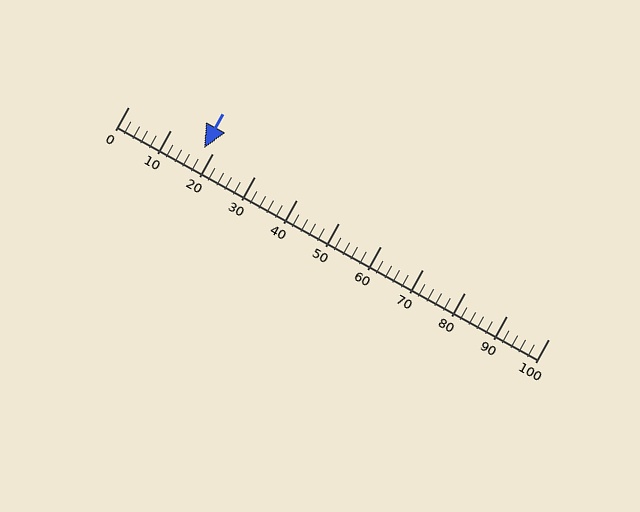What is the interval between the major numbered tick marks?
The major tick marks are spaced 10 units apart.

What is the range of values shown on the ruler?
The ruler shows values from 0 to 100.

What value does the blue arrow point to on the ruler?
The blue arrow points to approximately 18.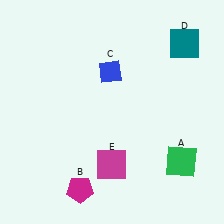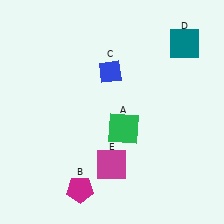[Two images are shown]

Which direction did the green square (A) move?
The green square (A) moved left.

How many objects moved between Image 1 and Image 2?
1 object moved between the two images.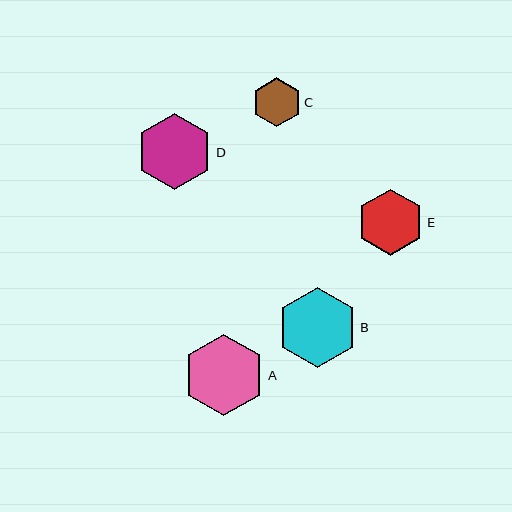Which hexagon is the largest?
Hexagon A is the largest with a size of approximately 82 pixels.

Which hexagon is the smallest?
Hexagon C is the smallest with a size of approximately 49 pixels.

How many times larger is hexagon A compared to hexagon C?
Hexagon A is approximately 1.7 times the size of hexagon C.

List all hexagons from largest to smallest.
From largest to smallest: A, B, D, E, C.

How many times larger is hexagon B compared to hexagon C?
Hexagon B is approximately 1.6 times the size of hexagon C.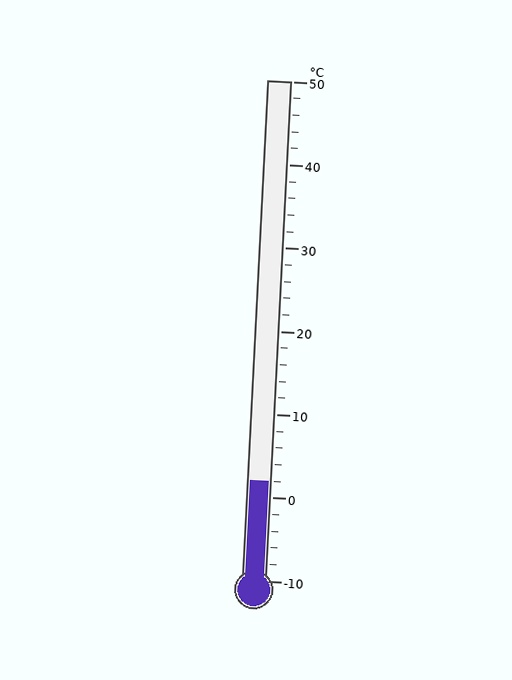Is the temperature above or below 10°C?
The temperature is below 10°C.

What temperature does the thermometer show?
The thermometer shows approximately 2°C.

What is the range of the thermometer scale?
The thermometer scale ranges from -10°C to 50°C.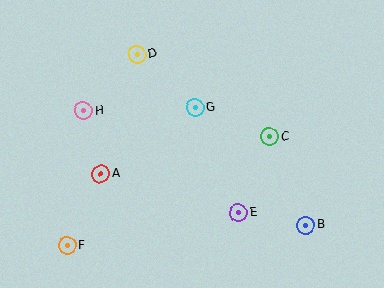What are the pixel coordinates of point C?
Point C is at (270, 137).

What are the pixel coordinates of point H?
Point H is at (83, 111).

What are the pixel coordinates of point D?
Point D is at (137, 54).